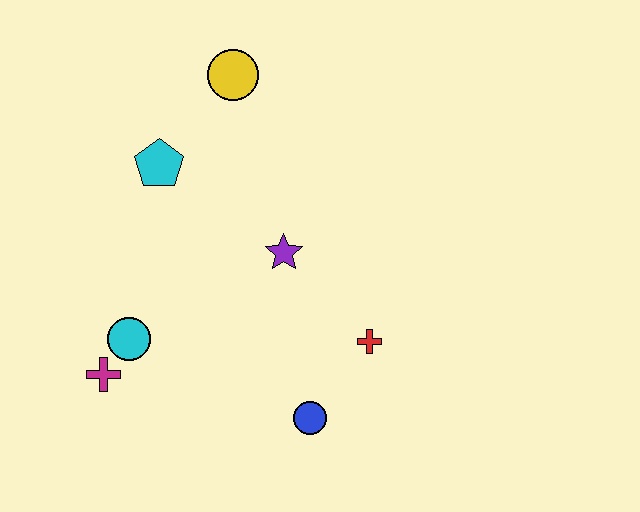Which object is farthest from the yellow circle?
The blue circle is farthest from the yellow circle.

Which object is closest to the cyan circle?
The magenta cross is closest to the cyan circle.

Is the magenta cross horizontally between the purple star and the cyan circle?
No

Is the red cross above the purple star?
No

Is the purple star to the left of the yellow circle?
No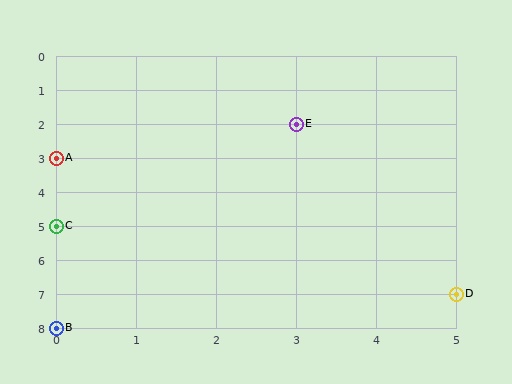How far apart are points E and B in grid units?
Points E and B are 3 columns and 6 rows apart (about 6.7 grid units diagonally).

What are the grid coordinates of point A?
Point A is at grid coordinates (0, 3).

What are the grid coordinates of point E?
Point E is at grid coordinates (3, 2).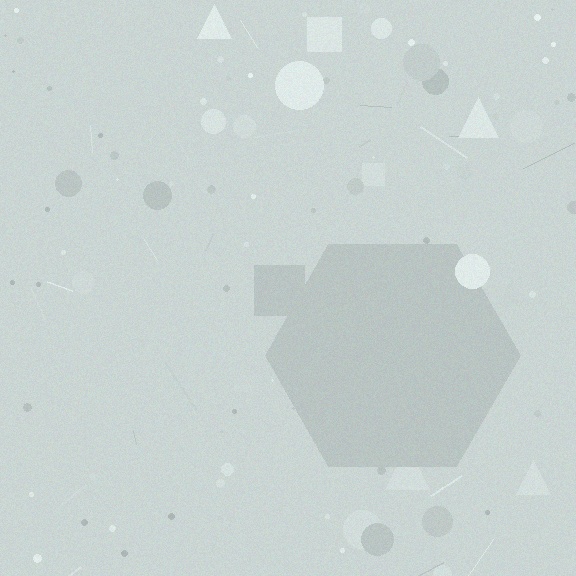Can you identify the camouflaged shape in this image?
The camouflaged shape is a hexagon.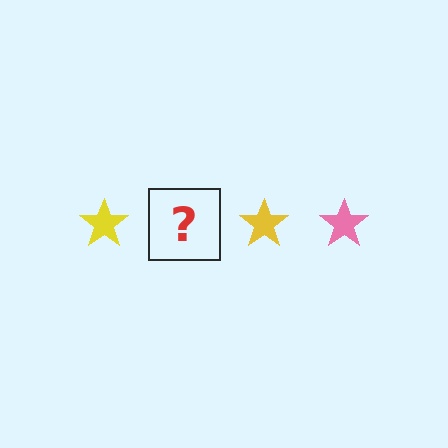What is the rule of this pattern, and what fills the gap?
The rule is that the pattern cycles through yellow, pink stars. The gap should be filled with a pink star.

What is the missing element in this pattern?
The missing element is a pink star.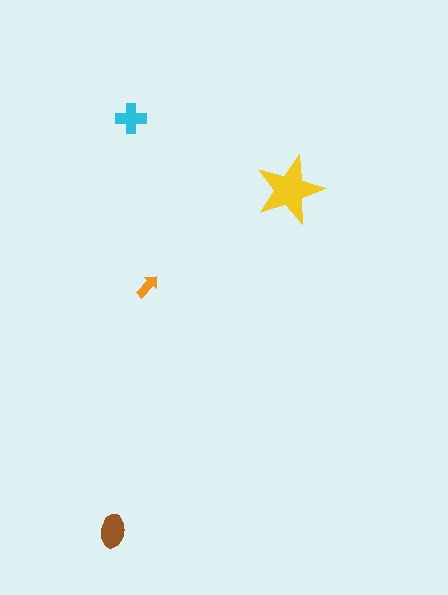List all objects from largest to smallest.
The yellow star, the brown ellipse, the cyan cross, the orange arrow.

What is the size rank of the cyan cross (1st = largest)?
3rd.